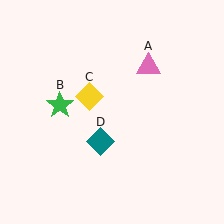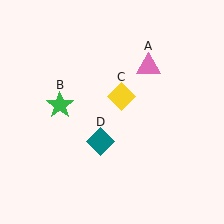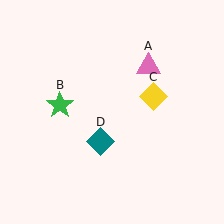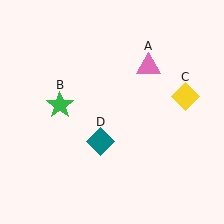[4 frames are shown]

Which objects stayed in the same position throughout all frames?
Pink triangle (object A) and green star (object B) and teal diamond (object D) remained stationary.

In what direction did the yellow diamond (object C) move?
The yellow diamond (object C) moved right.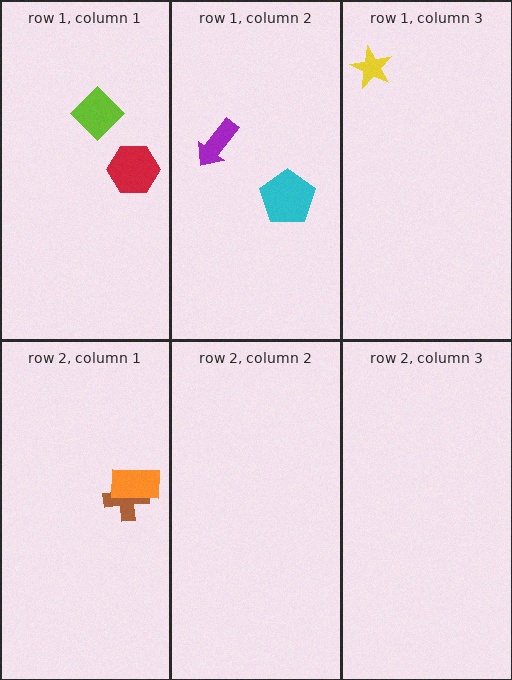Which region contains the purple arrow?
The row 1, column 2 region.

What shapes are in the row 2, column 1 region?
The brown cross, the orange rectangle.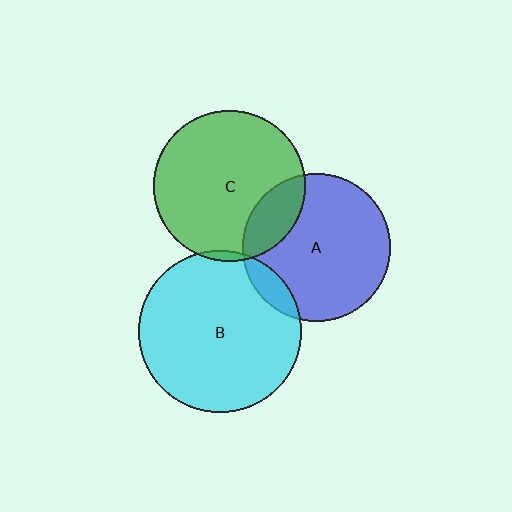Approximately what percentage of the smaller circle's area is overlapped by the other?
Approximately 5%.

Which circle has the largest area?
Circle B (cyan).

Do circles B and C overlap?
Yes.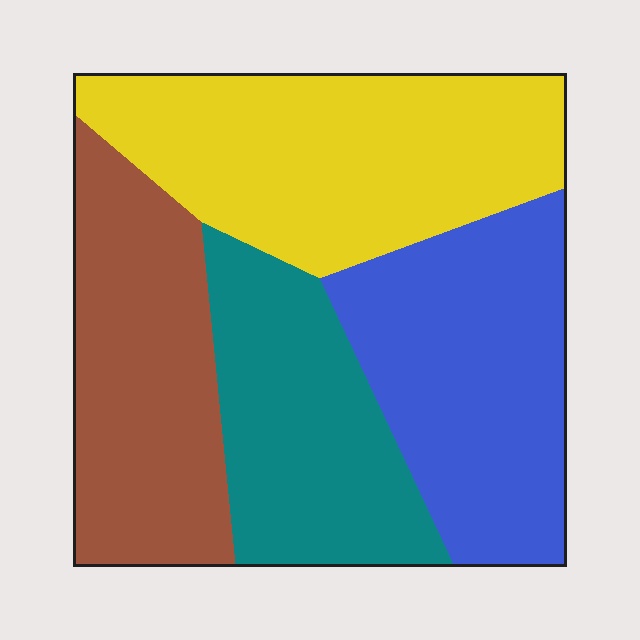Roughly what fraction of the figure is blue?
Blue covers 26% of the figure.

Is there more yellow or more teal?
Yellow.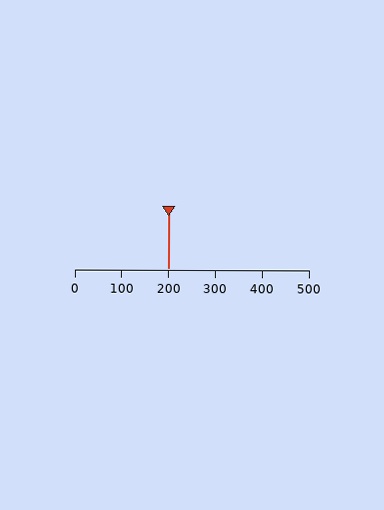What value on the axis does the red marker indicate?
The marker indicates approximately 200.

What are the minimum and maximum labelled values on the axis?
The axis runs from 0 to 500.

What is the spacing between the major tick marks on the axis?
The major ticks are spaced 100 apart.